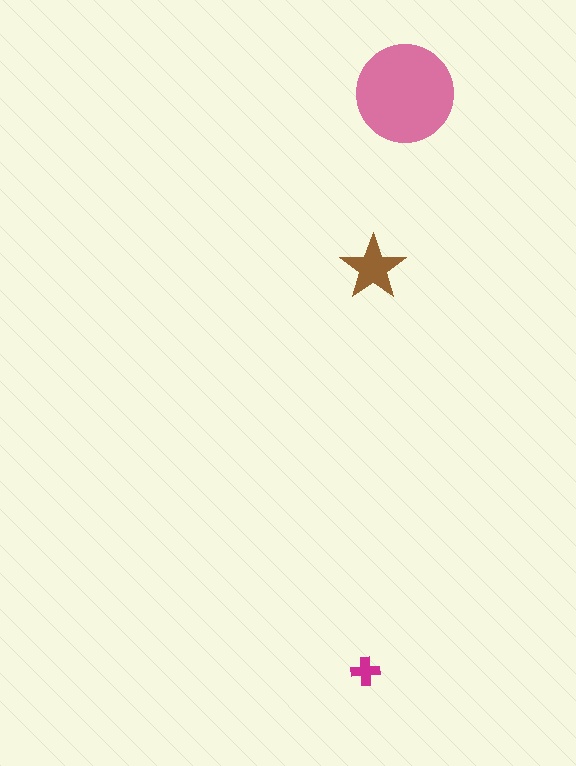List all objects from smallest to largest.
The magenta cross, the brown star, the pink circle.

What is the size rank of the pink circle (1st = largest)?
1st.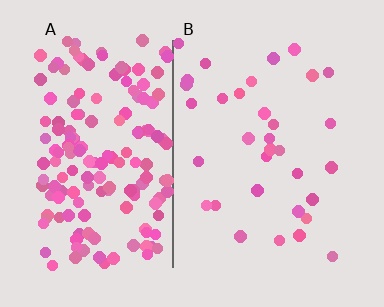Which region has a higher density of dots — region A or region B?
A (the left).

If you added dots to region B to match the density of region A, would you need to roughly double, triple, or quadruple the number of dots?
Approximately quadruple.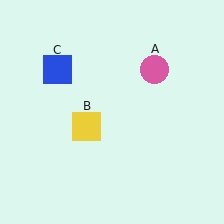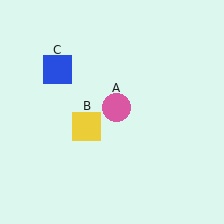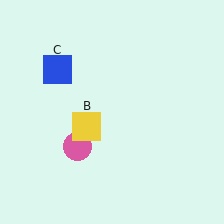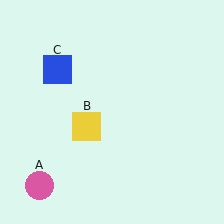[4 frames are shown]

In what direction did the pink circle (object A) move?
The pink circle (object A) moved down and to the left.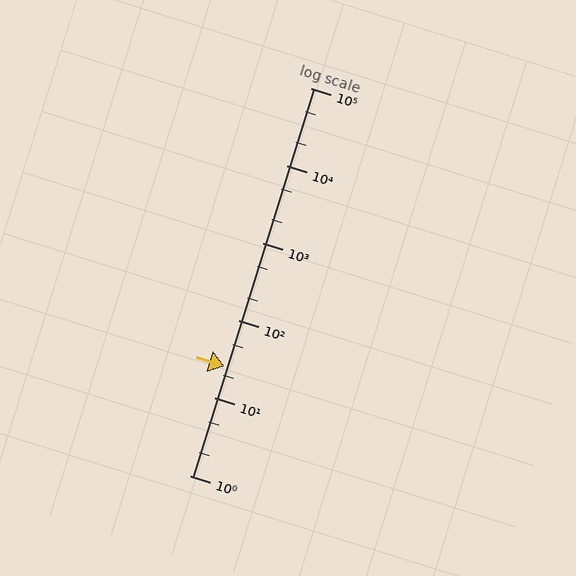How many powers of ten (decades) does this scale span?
The scale spans 5 decades, from 1 to 100000.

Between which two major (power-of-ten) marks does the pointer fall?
The pointer is between 10 and 100.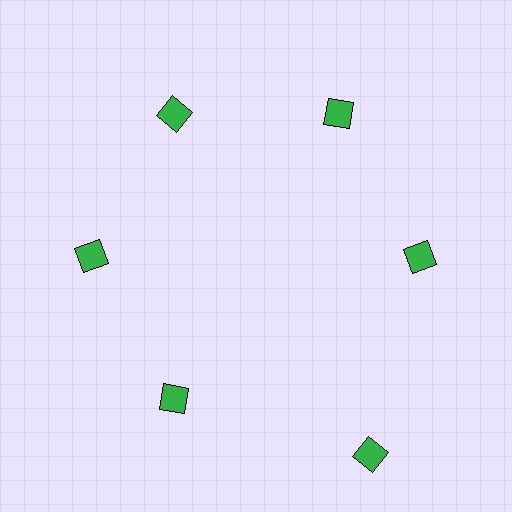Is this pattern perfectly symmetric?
No. The 6 green squares are arranged in a ring, but one element near the 5 o'clock position is pushed outward from the center, breaking the 6-fold rotational symmetry.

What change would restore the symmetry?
The symmetry would be restored by moving it inward, back onto the ring so that all 6 squares sit at equal angles and equal distance from the center.